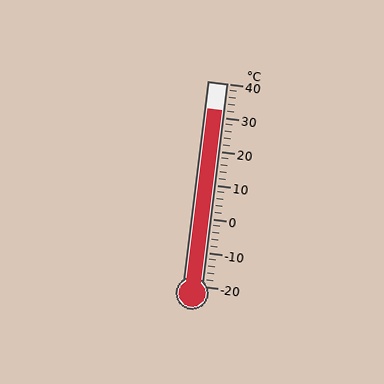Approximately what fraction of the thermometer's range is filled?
The thermometer is filled to approximately 85% of its range.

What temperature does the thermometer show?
The thermometer shows approximately 32°C.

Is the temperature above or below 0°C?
The temperature is above 0°C.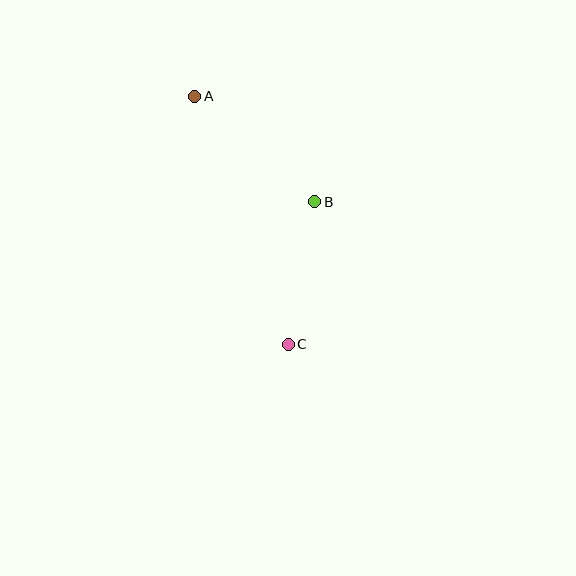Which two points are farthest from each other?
Points A and C are farthest from each other.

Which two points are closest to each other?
Points B and C are closest to each other.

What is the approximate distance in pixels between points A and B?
The distance between A and B is approximately 160 pixels.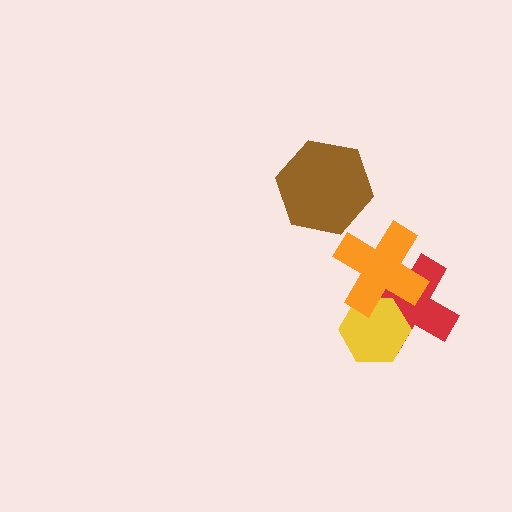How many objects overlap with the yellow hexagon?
2 objects overlap with the yellow hexagon.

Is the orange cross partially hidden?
No, no other shape covers it.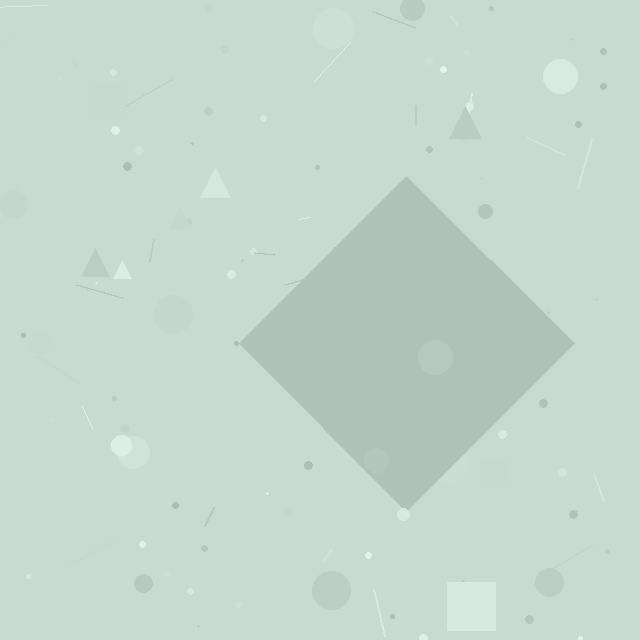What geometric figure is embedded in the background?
A diamond is embedded in the background.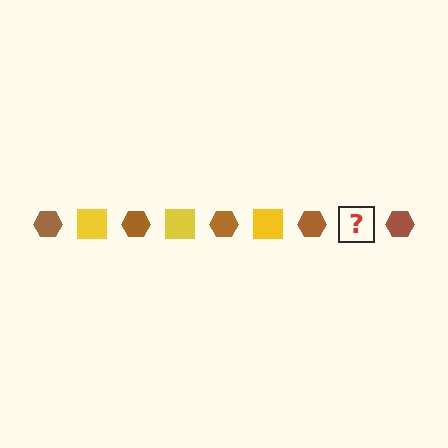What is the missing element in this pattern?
The missing element is a yellow square.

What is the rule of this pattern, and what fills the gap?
The rule is that the pattern alternates between brown hexagon and yellow square. The gap should be filled with a yellow square.